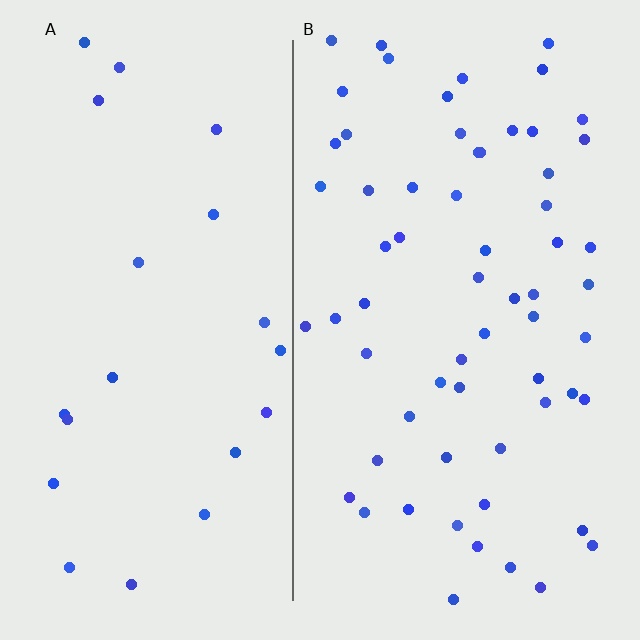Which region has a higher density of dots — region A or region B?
B (the right).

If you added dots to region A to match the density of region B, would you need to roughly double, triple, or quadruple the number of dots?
Approximately triple.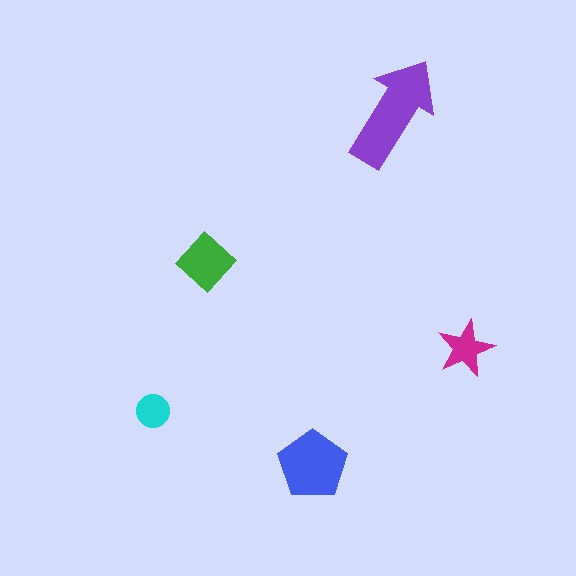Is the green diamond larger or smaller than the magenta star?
Larger.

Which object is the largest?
The purple arrow.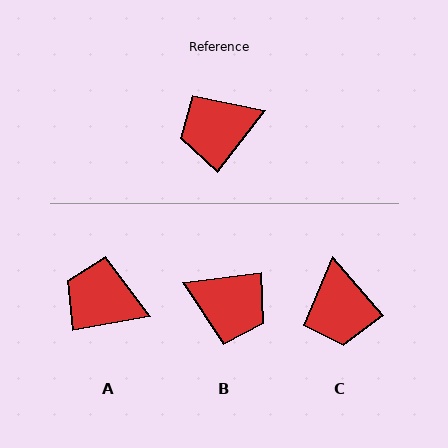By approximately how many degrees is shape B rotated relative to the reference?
Approximately 134 degrees counter-clockwise.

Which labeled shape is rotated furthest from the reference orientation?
B, about 134 degrees away.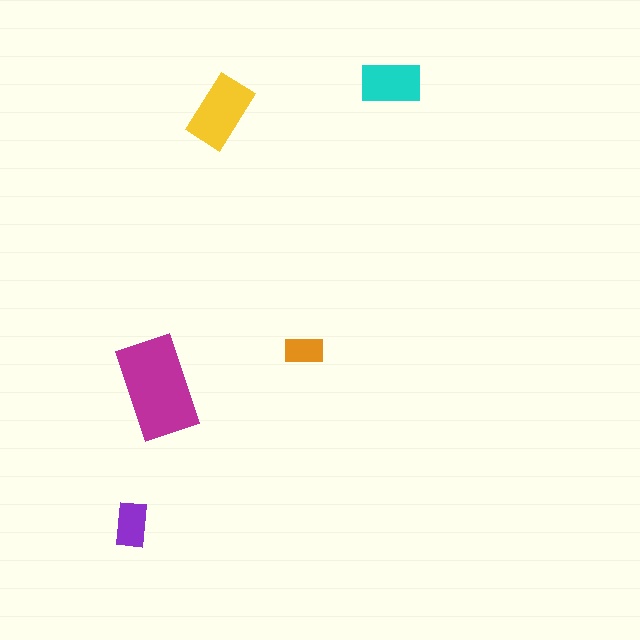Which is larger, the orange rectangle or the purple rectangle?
The purple one.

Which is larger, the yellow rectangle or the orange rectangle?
The yellow one.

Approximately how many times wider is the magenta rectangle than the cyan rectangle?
About 1.5 times wider.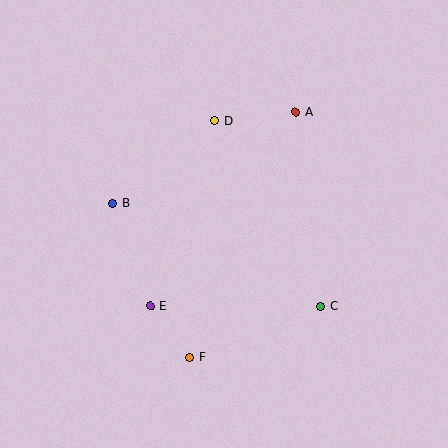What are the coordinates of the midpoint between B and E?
The midpoint between B and E is at (132, 255).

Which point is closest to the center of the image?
Point D at (214, 121) is closest to the center.